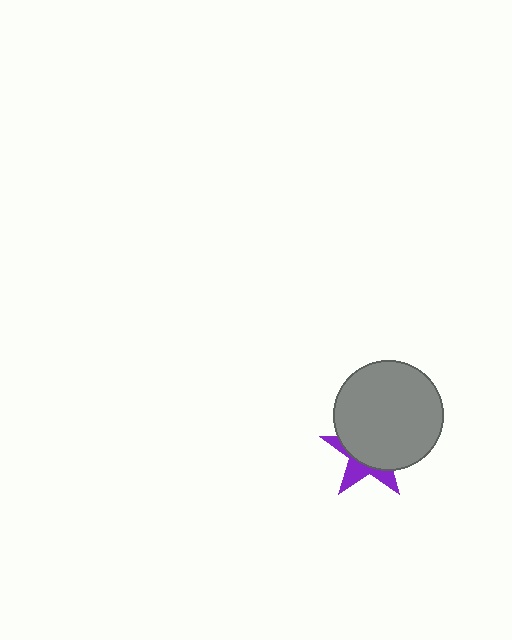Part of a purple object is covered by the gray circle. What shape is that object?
It is a star.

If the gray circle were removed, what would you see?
You would see the complete purple star.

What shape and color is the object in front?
The object in front is a gray circle.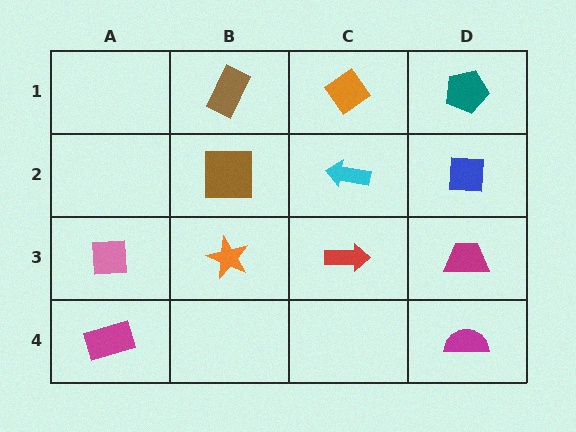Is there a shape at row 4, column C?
No, that cell is empty.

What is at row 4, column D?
A magenta semicircle.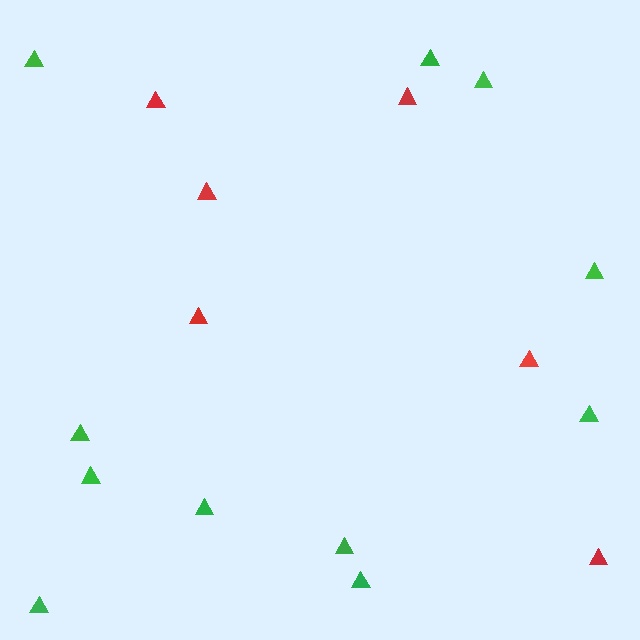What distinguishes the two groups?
There are 2 groups: one group of red triangles (6) and one group of green triangles (11).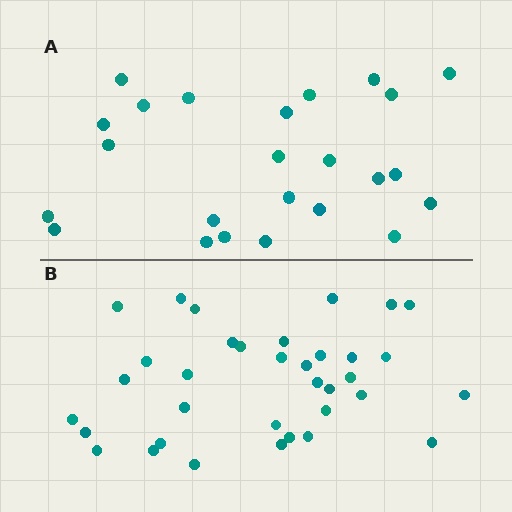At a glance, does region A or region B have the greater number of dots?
Region B (the bottom region) has more dots.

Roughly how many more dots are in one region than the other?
Region B has roughly 12 or so more dots than region A.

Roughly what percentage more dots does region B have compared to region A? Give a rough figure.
About 45% more.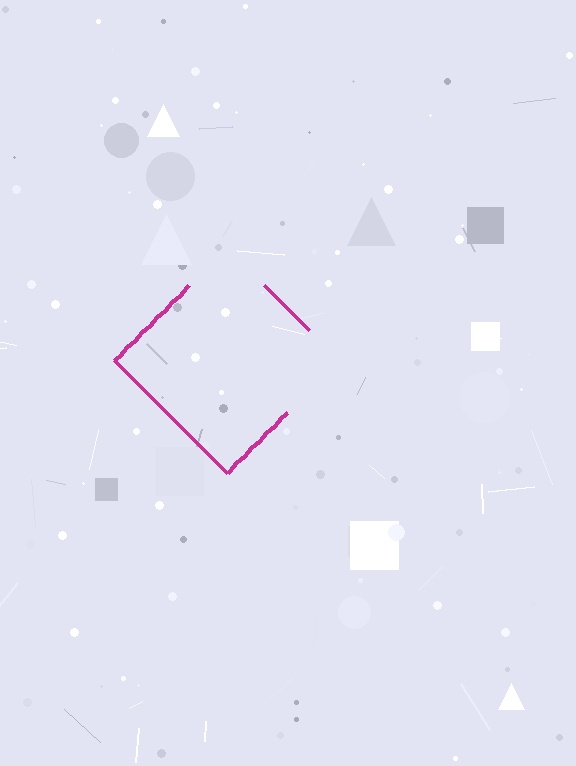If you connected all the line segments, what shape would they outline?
They would outline a diamond.